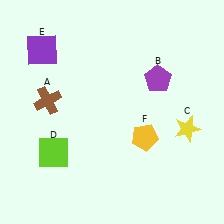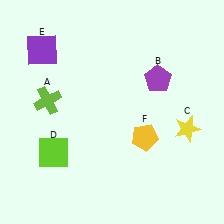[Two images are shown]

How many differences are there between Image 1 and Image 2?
There is 1 difference between the two images.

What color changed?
The cross (A) changed from brown in Image 1 to lime in Image 2.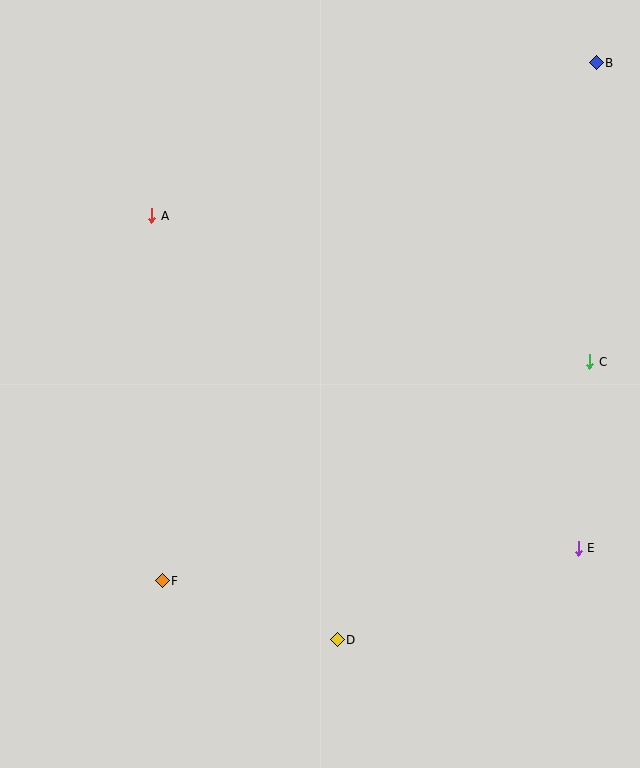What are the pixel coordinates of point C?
Point C is at (590, 362).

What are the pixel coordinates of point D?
Point D is at (337, 640).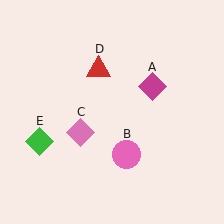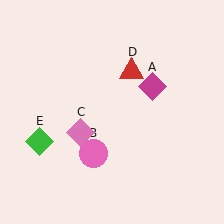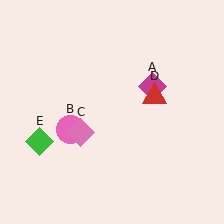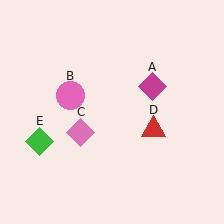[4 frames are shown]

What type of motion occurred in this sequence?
The pink circle (object B), red triangle (object D) rotated clockwise around the center of the scene.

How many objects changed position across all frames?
2 objects changed position: pink circle (object B), red triangle (object D).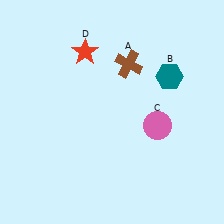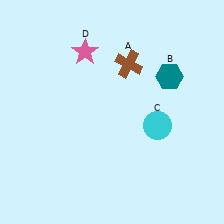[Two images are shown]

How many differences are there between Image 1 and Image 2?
There are 2 differences between the two images.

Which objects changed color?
C changed from pink to cyan. D changed from red to pink.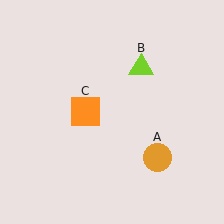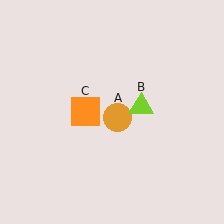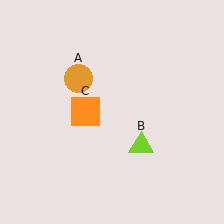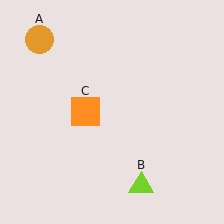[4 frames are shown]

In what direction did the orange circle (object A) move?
The orange circle (object A) moved up and to the left.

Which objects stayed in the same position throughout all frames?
Orange square (object C) remained stationary.